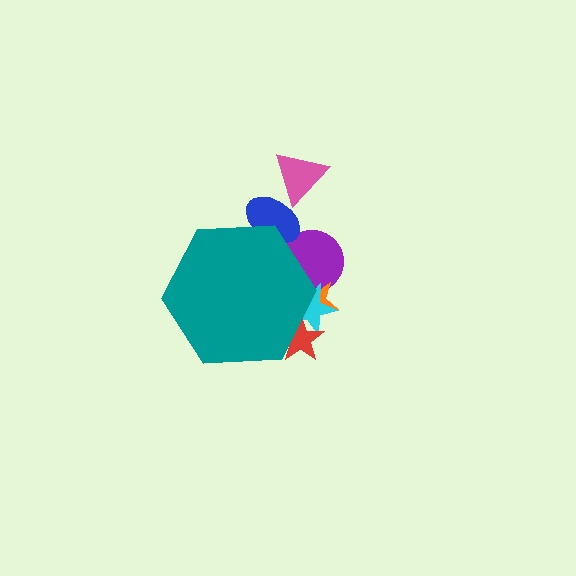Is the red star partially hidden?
Yes, the red star is partially hidden behind the teal hexagon.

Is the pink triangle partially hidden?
No, the pink triangle is fully visible.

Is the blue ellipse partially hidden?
Yes, the blue ellipse is partially hidden behind the teal hexagon.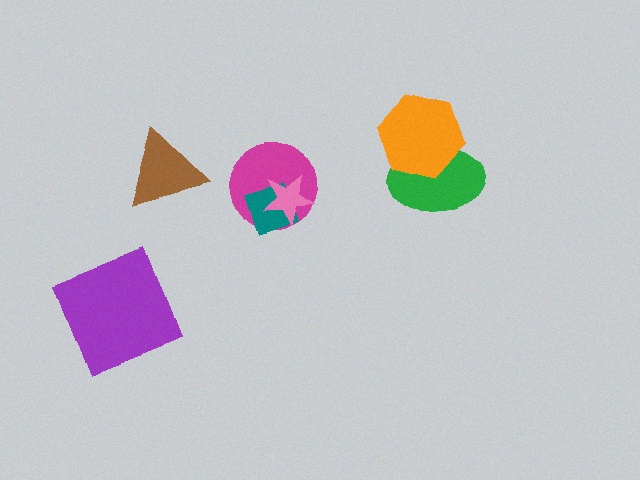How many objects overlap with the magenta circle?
2 objects overlap with the magenta circle.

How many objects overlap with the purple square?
0 objects overlap with the purple square.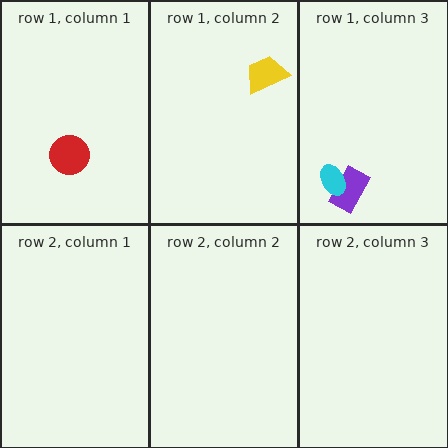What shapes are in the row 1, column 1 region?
The red circle.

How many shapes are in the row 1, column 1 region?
1.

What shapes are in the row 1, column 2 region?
The yellow trapezoid.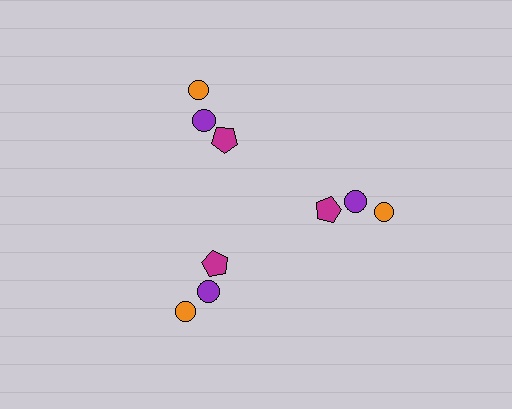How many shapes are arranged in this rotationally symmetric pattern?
There are 9 shapes, arranged in 3 groups of 3.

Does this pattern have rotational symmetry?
Yes, this pattern has 3-fold rotational symmetry. It looks the same after rotating 120 degrees around the center.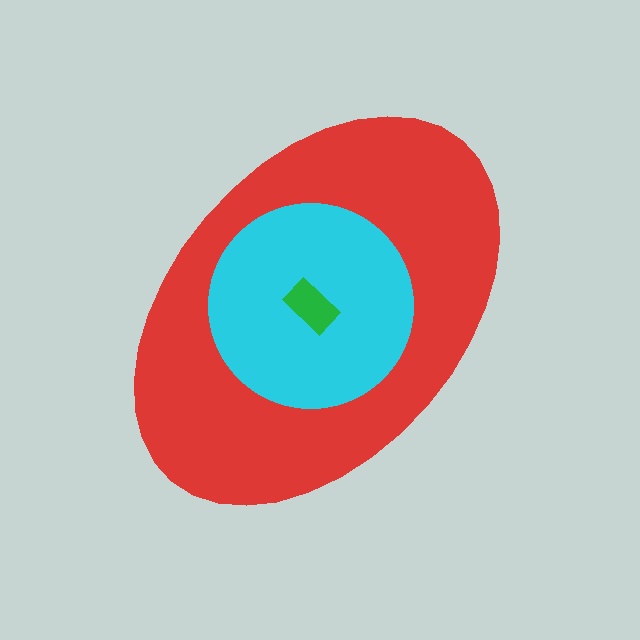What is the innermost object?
The green rectangle.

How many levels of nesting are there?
3.